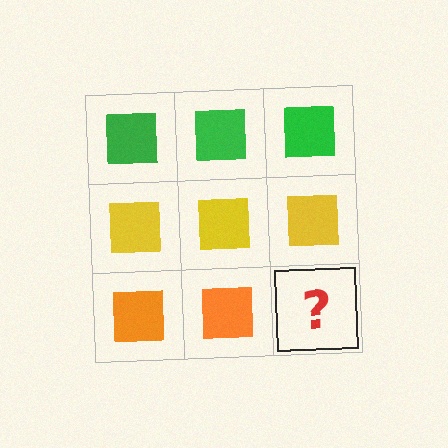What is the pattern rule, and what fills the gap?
The rule is that each row has a consistent color. The gap should be filled with an orange square.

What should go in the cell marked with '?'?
The missing cell should contain an orange square.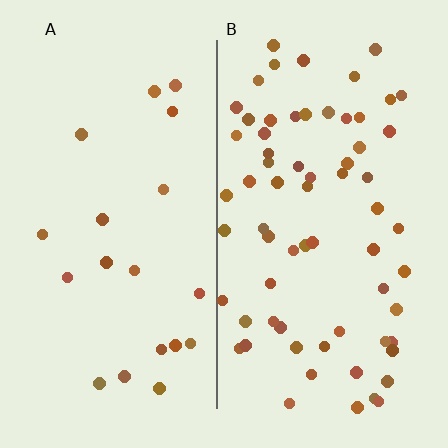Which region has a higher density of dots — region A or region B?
B (the right).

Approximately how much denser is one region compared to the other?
Approximately 3.5× — region B over region A.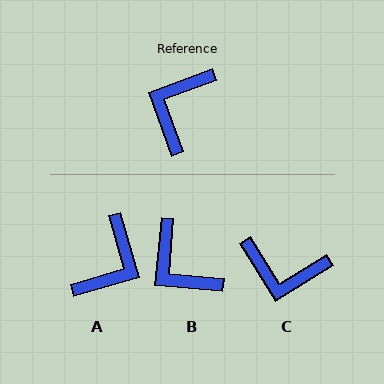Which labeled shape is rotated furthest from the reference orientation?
A, about 176 degrees away.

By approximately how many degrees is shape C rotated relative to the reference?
Approximately 102 degrees counter-clockwise.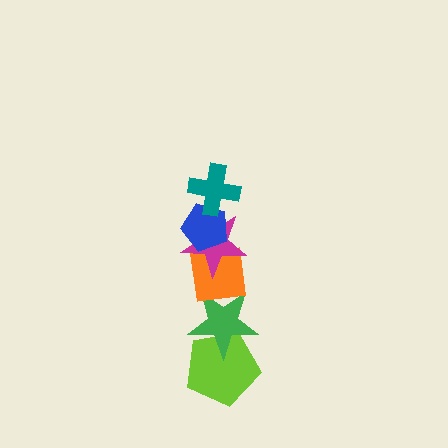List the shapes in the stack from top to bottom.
From top to bottom: the teal cross, the blue pentagon, the magenta star, the orange square, the green star, the lime pentagon.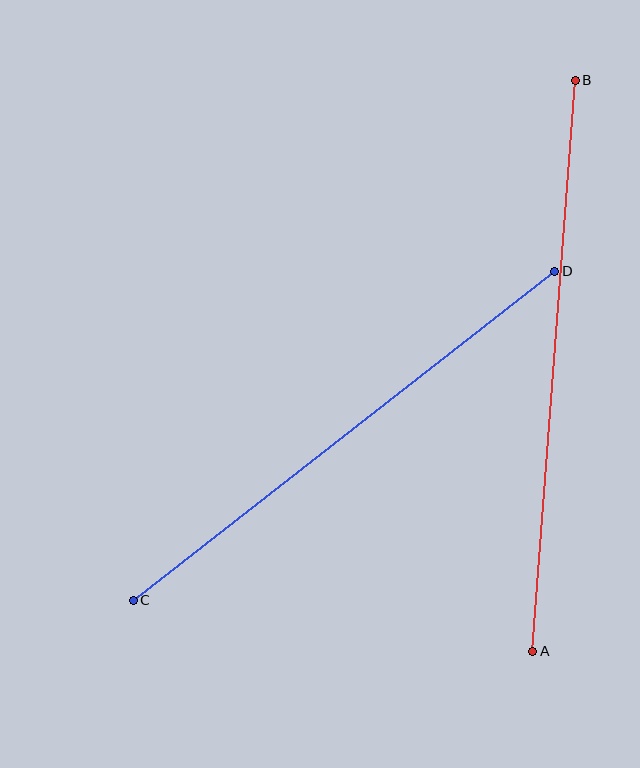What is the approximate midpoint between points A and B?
The midpoint is at approximately (554, 366) pixels.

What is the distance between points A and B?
The distance is approximately 573 pixels.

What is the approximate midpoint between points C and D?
The midpoint is at approximately (344, 436) pixels.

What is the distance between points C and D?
The distance is approximately 535 pixels.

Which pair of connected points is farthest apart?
Points A and B are farthest apart.